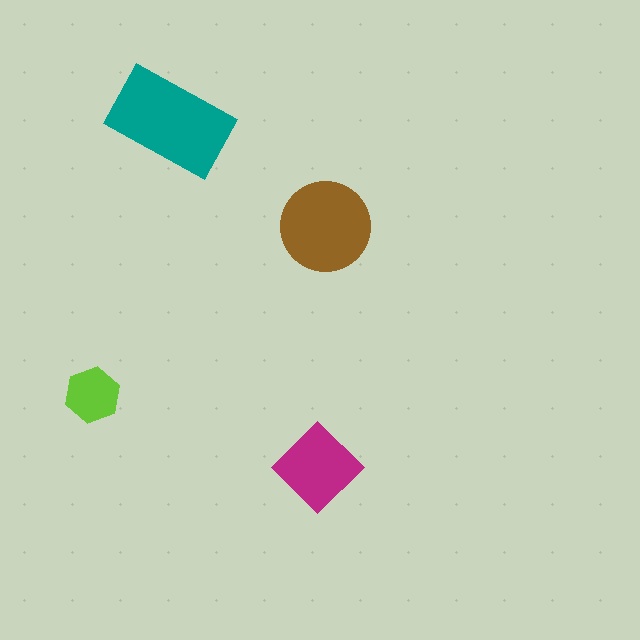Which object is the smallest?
The lime hexagon.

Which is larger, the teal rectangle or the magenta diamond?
The teal rectangle.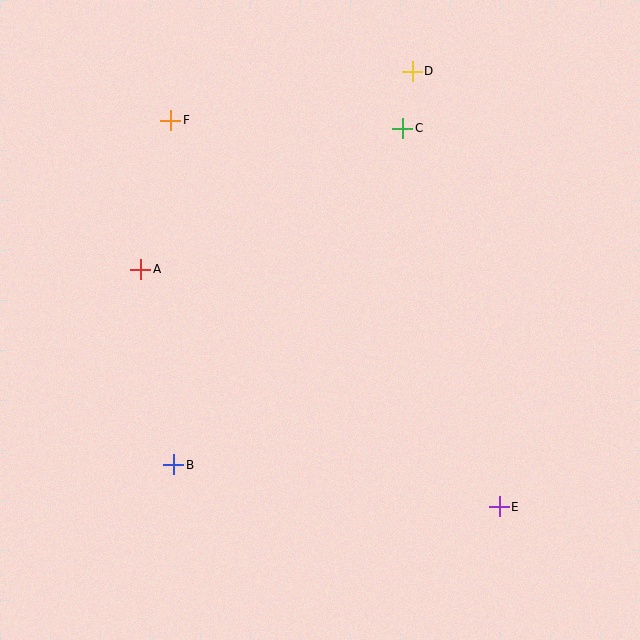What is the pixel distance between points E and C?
The distance between E and C is 391 pixels.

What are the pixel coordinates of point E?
Point E is at (499, 507).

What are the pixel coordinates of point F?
Point F is at (171, 120).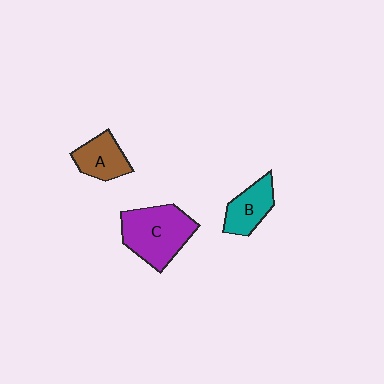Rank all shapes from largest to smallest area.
From largest to smallest: C (purple), B (teal), A (brown).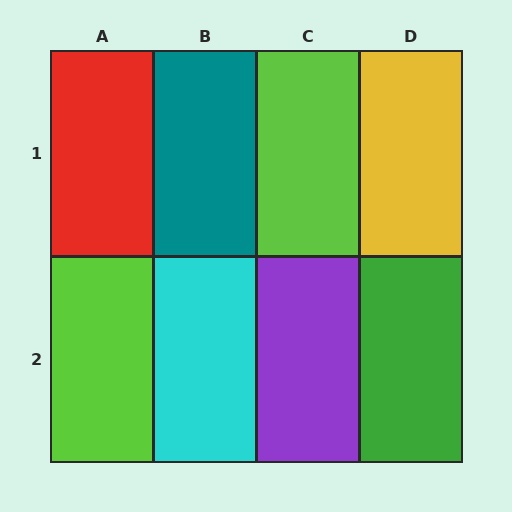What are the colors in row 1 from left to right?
Red, teal, lime, yellow.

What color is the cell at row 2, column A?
Lime.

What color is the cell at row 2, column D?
Green.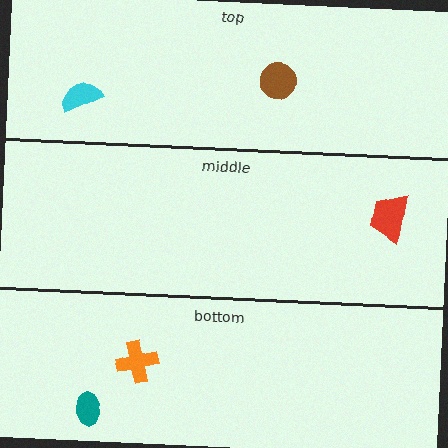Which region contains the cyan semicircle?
The top region.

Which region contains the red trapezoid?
The middle region.